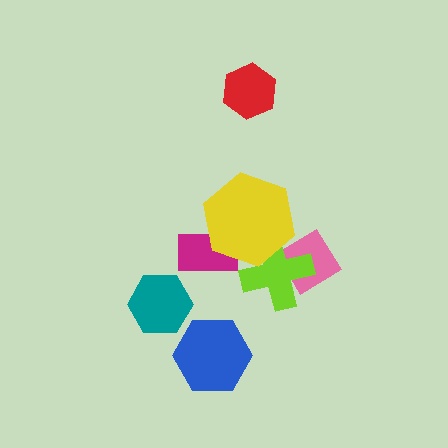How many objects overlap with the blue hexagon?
0 objects overlap with the blue hexagon.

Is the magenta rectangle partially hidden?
Yes, it is partially covered by another shape.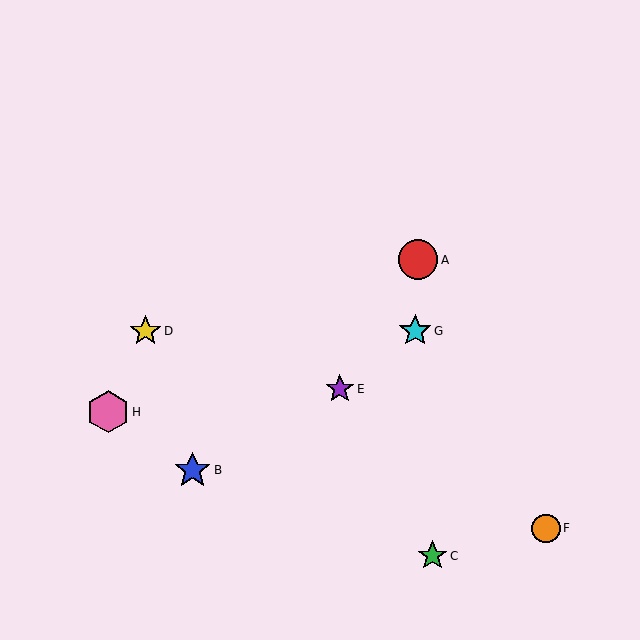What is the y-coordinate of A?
Object A is at y≈260.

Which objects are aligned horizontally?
Objects D, G are aligned horizontally.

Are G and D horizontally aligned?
Yes, both are at y≈331.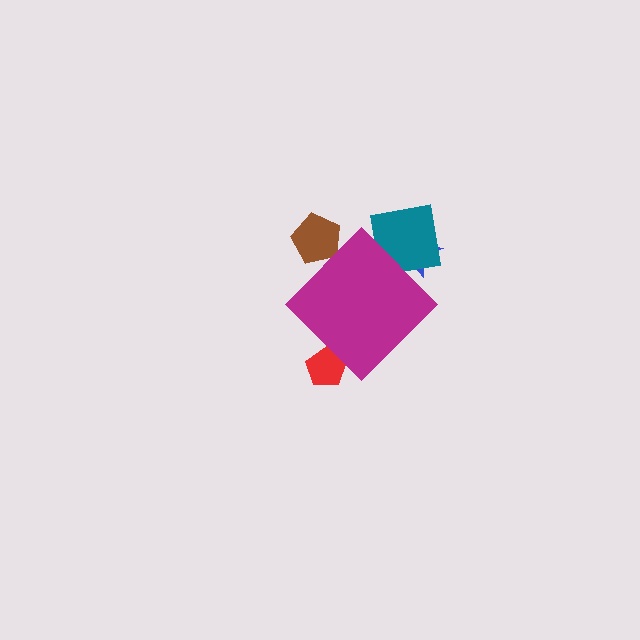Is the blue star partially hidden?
Yes, the blue star is partially hidden behind the magenta diamond.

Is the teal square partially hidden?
Yes, the teal square is partially hidden behind the magenta diamond.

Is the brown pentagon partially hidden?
Yes, the brown pentagon is partially hidden behind the magenta diamond.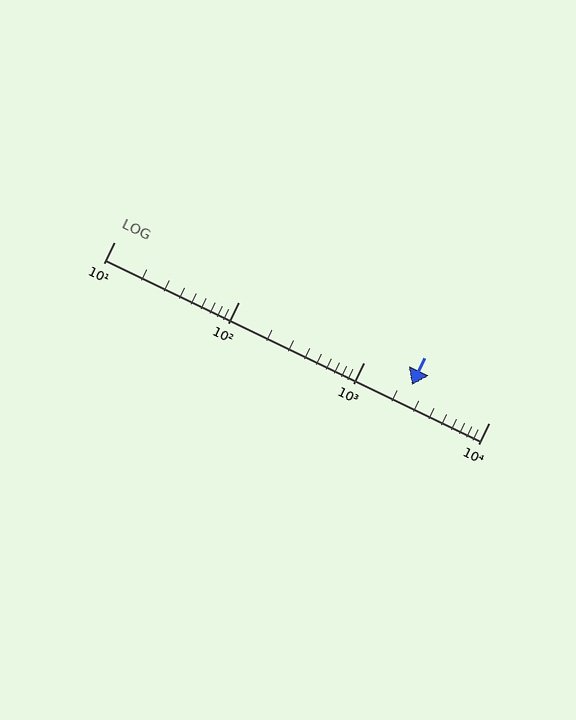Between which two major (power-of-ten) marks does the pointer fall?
The pointer is between 1000 and 10000.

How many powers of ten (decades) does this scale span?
The scale spans 3 decades, from 10 to 10000.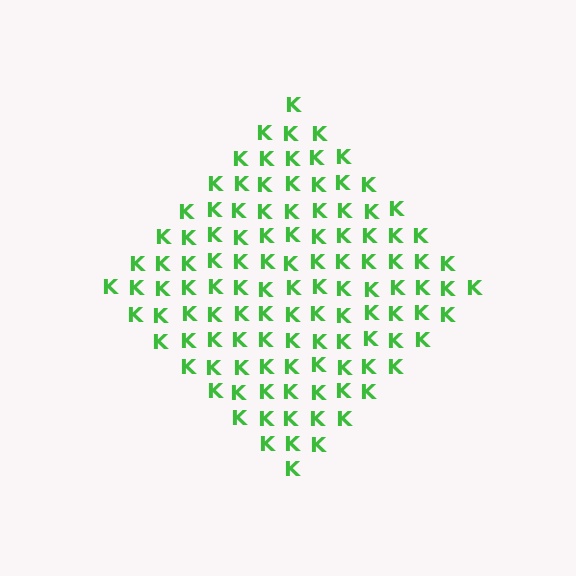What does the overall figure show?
The overall figure shows a diamond.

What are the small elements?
The small elements are letter K's.